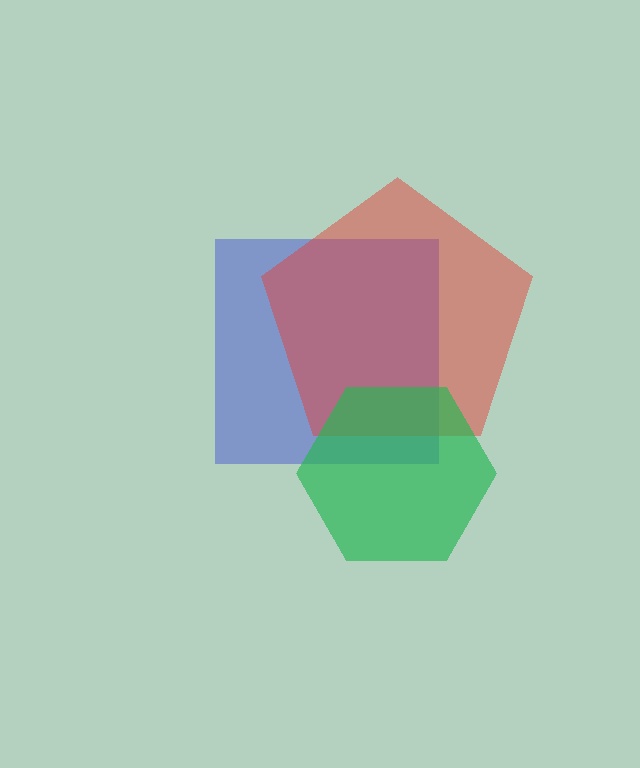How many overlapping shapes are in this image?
There are 3 overlapping shapes in the image.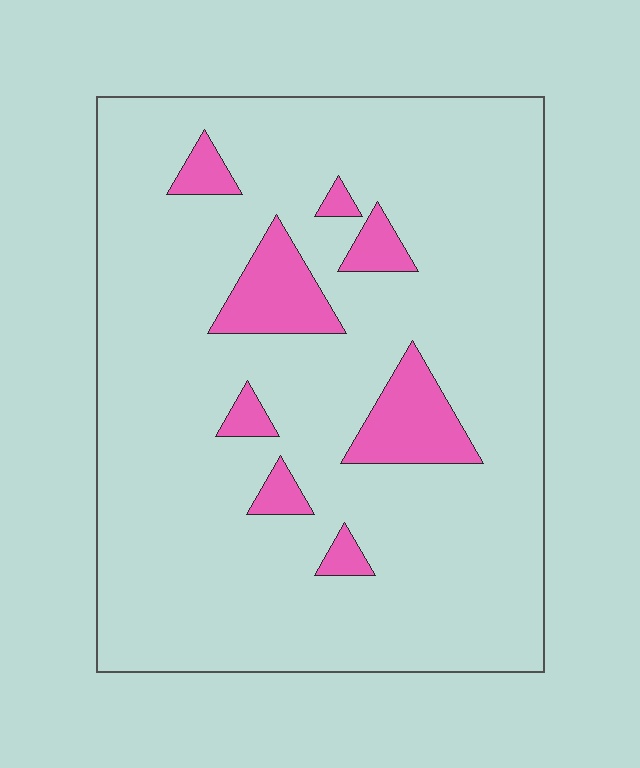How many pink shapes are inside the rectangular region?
8.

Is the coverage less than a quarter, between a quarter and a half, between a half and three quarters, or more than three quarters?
Less than a quarter.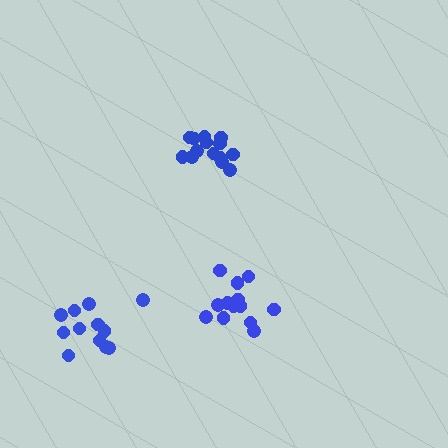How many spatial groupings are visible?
There are 3 spatial groupings.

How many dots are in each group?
Group 1: 13 dots, Group 2: 14 dots, Group 3: 12 dots (39 total).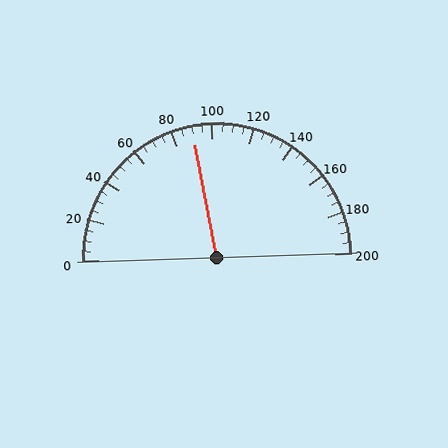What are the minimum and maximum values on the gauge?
The gauge ranges from 0 to 200.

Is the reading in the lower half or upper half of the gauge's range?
The reading is in the lower half of the range (0 to 200).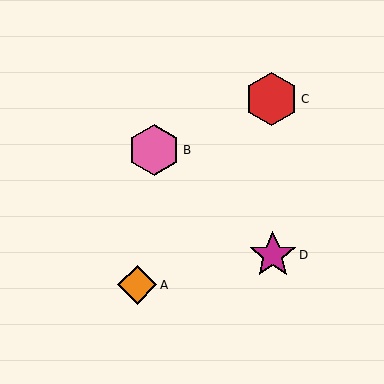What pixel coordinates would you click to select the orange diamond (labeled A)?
Click at (137, 285) to select the orange diamond A.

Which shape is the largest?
The red hexagon (labeled C) is the largest.